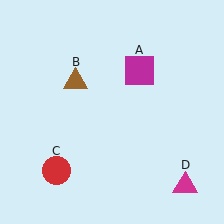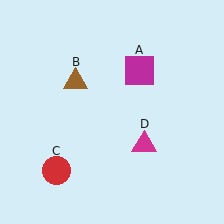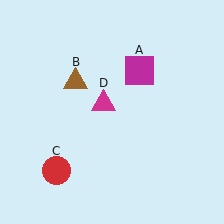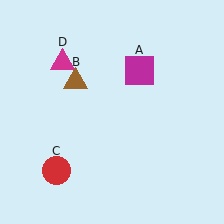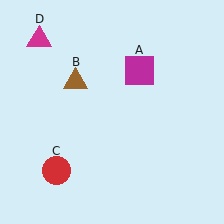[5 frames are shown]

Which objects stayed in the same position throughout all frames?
Magenta square (object A) and brown triangle (object B) and red circle (object C) remained stationary.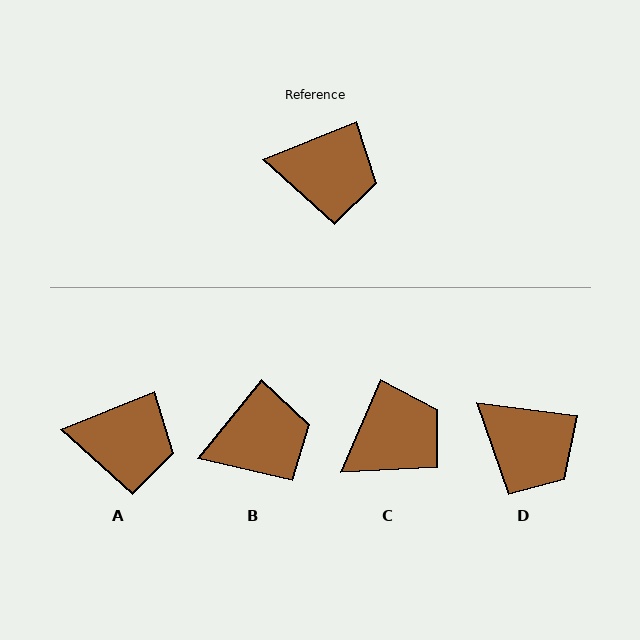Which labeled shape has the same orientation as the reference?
A.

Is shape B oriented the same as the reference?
No, it is off by about 29 degrees.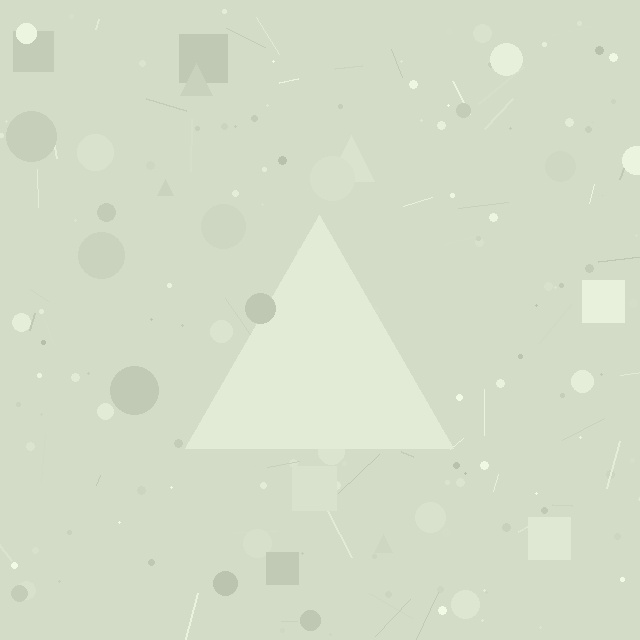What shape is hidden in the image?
A triangle is hidden in the image.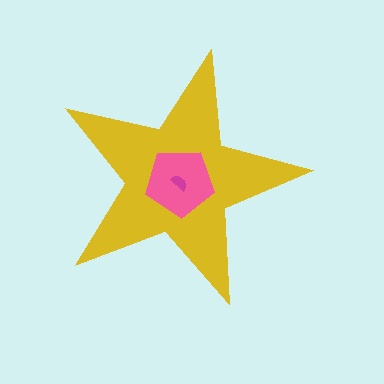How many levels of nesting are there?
3.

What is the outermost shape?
The yellow star.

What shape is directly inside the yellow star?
The pink pentagon.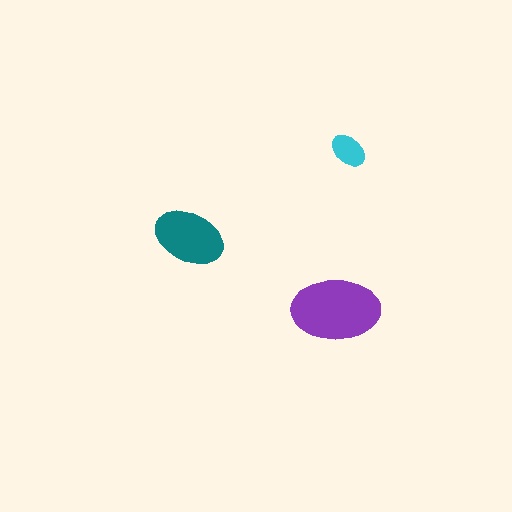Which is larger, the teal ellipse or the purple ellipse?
The purple one.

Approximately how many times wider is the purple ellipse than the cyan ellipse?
About 2.5 times wider.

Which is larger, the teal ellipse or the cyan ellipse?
The teal one.